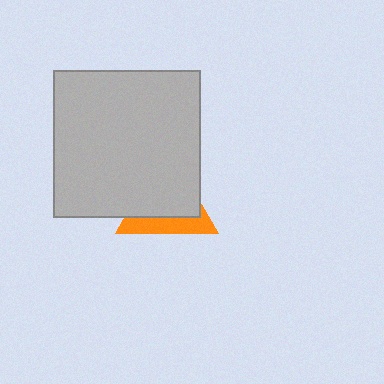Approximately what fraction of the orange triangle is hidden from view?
Roughly 66% of the orange triangle is hidden behind the light gray square.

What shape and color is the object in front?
The object in front is a light gray square.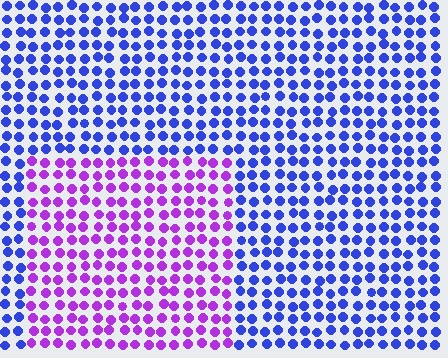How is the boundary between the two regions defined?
The boundary is defined purely by a slight shift in hue (about 52 degrees). Spacing, size, and orientation are identical on both sides.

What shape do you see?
I see a rectangle.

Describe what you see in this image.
The image is filled with small blue elements in a uniform arrangement. A rectangle-shaped region is visible where the elements are tinted to a slightly different hue, forming a subtle color boundary.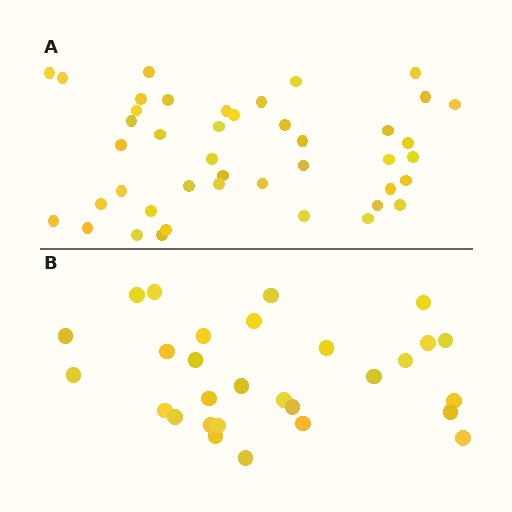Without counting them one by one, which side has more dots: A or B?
Region A (the top region) has more dots.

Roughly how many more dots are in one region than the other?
Region A has approximately 15 more dots than region B.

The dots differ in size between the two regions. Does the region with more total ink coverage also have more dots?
No. Region B has more total ink coverage because its dots are larger, but region A actually contains more individual dots. Total area can be misleading — the number of items is what matters here.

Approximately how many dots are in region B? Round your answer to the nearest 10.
About 30 dots. (The exact count is 29, which rounds to 30.)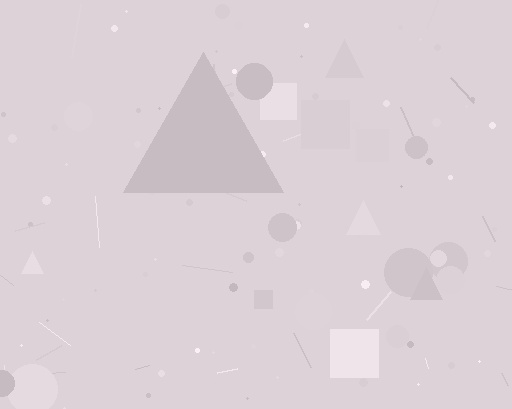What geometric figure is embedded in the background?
A triangle is embedded in the background.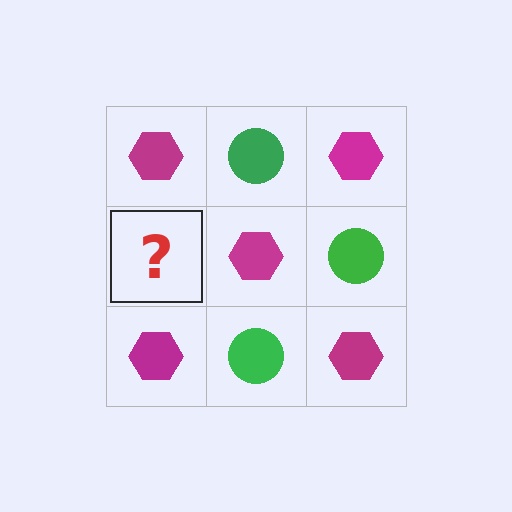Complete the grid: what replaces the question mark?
The question mark should be replaced with a green circle.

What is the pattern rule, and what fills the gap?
The rule is that it alternates magenta hexagon and green circle in a checkerboard pattern. The gap should be filled with a green circle.